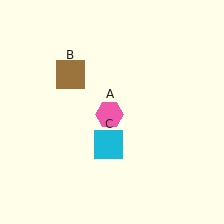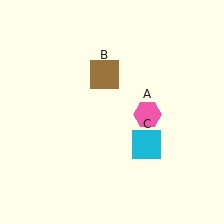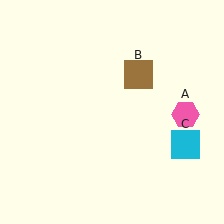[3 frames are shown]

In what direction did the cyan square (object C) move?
The cyan square (object C) moved right.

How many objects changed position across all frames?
3 objects changed position: pink hexagon (object A), brown square (object B), cyan square (object C).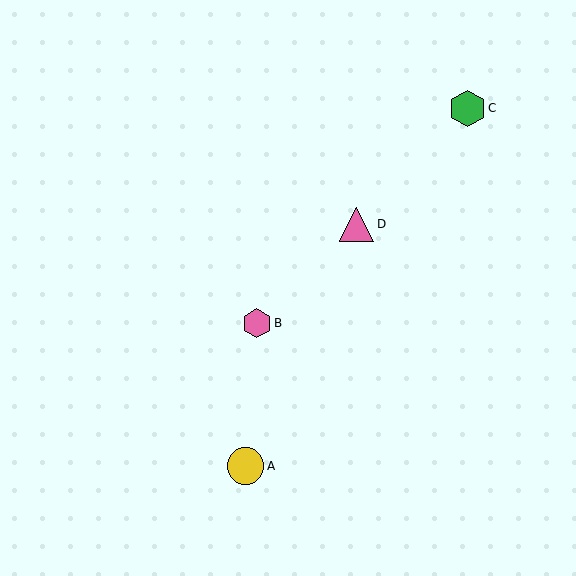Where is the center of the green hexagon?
The center of the green hexagon is at (467, 109).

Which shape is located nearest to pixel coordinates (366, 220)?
The pink triangle (labeled D) at (357, 224) is nearest to that location.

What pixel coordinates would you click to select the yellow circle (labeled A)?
Click at (246, 466) to select the yellow circle A.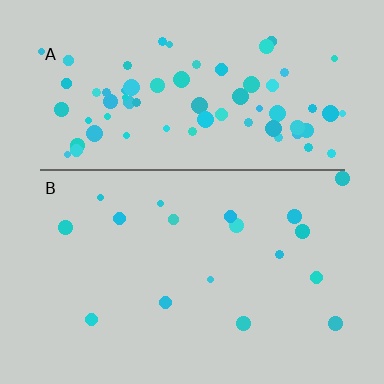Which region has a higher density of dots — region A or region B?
A (the top).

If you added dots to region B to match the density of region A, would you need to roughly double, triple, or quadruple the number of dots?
Approximately quadruple.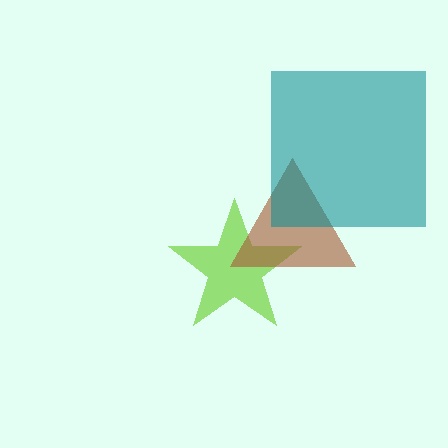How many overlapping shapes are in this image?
There are 3 overlapping shapes in the image.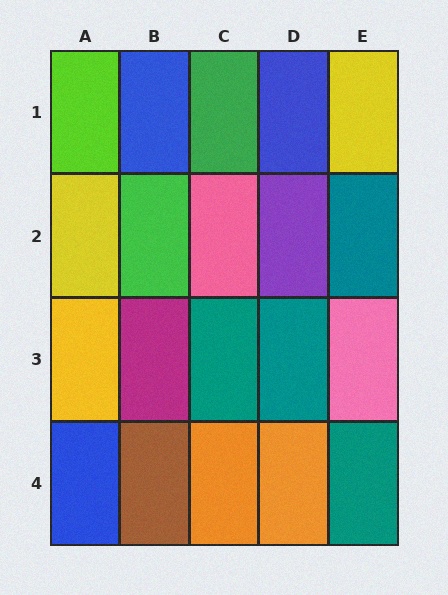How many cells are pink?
2 cells are pink.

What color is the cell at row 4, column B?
Brown.